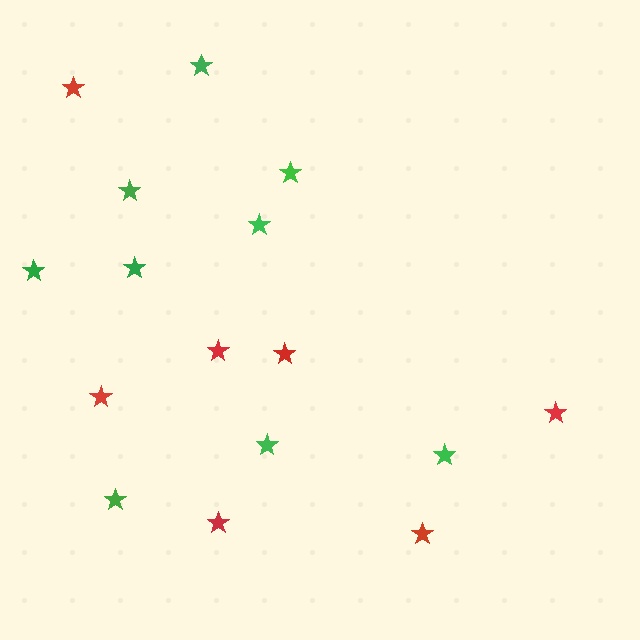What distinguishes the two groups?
There are 2 groups: one group of green stars (9) and one group of red stars (7).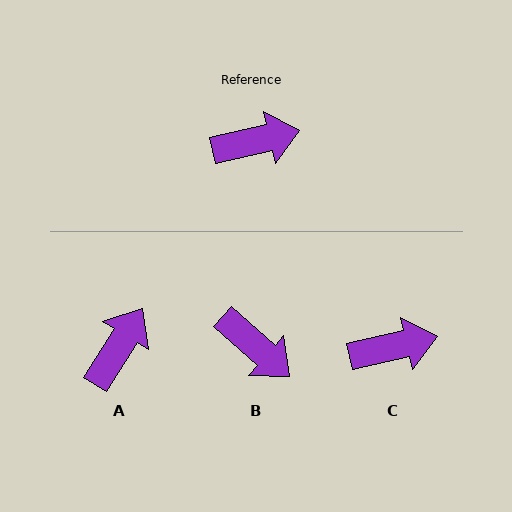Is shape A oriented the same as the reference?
No, it is off by about 46 degrees.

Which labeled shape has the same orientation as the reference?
C.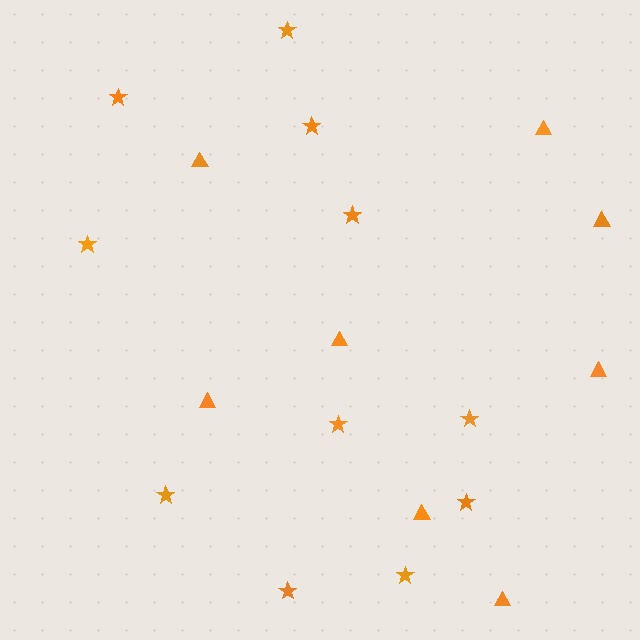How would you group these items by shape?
There are 2 groups: one group of triangles (8) and one group of stars (11).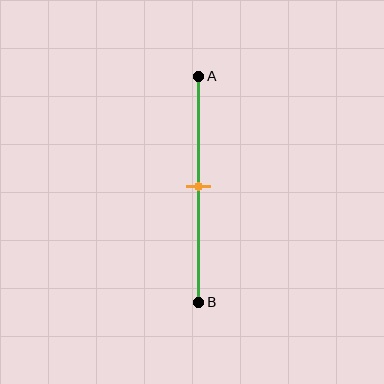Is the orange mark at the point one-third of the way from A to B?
No, the mark is at about 50% from A, not at the 33% one-third point.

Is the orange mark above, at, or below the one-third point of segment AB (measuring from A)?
The orange mark is below the one-third point of segment AB.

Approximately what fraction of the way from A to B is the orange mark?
The orange mark is approximately 50% of the way from A to B.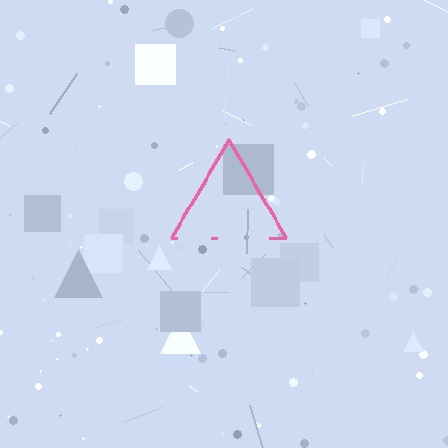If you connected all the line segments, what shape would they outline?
They would outline a triangle.